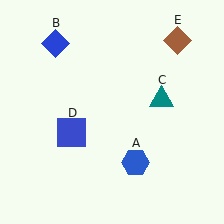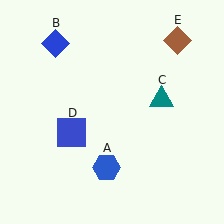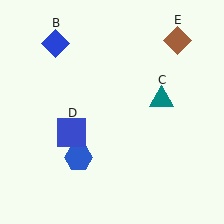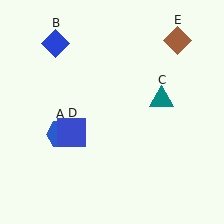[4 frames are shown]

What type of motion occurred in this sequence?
The blue hexagon (object A) rotated clockwise around the center of the scene.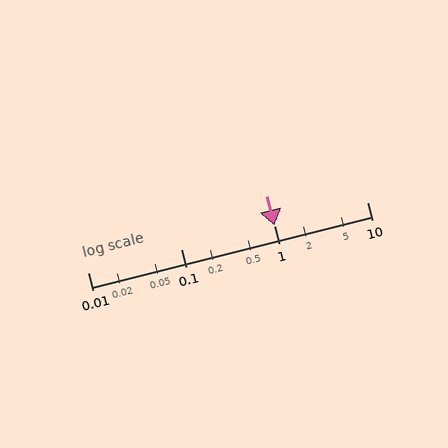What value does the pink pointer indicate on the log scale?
The pointer indicates approximately 1.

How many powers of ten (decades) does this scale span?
The scale spans 3 decades, from 0.01 to 10.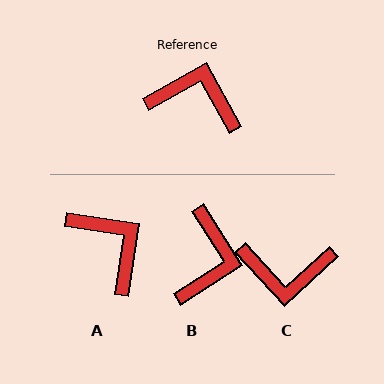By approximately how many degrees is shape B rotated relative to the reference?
Approximately 86 degrees clockwise.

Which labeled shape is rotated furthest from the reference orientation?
C, about 166 degrees away.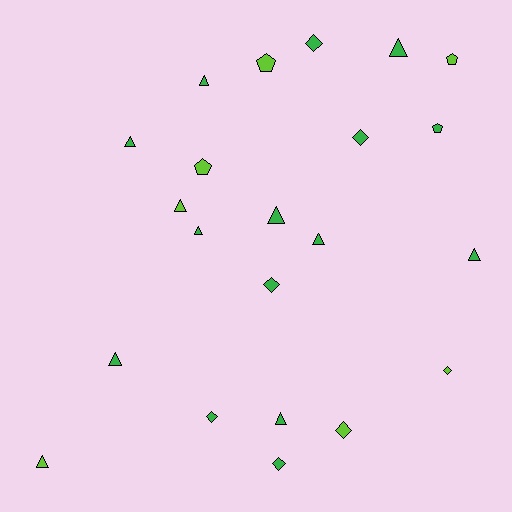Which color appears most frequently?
Green, with 15 objects.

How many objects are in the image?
There are 22 objects.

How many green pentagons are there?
There is 1 green pentagon.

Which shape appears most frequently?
Triangle, with 11 objects.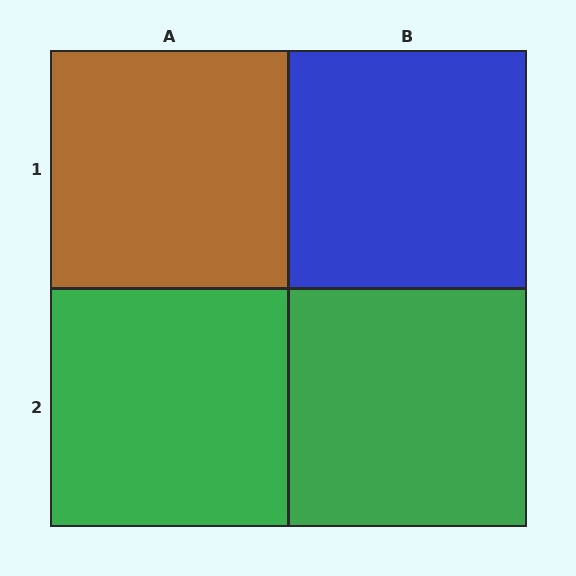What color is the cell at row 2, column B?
Green.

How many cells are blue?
1 cell is blue.